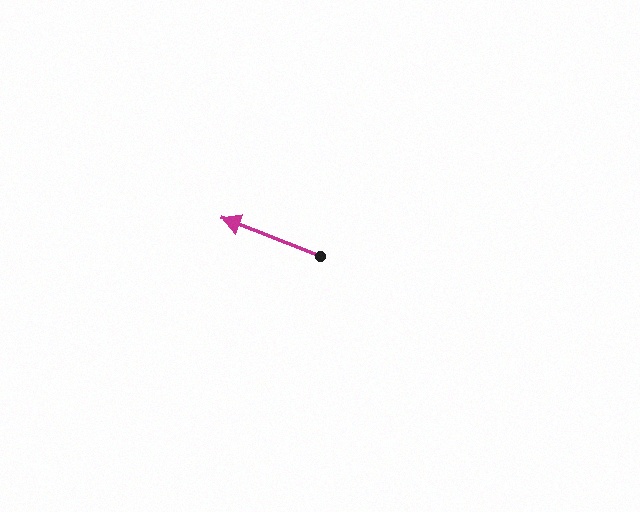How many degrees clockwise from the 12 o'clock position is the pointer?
Approximately 291 degrees.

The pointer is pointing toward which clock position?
Roughly 10 o'clock.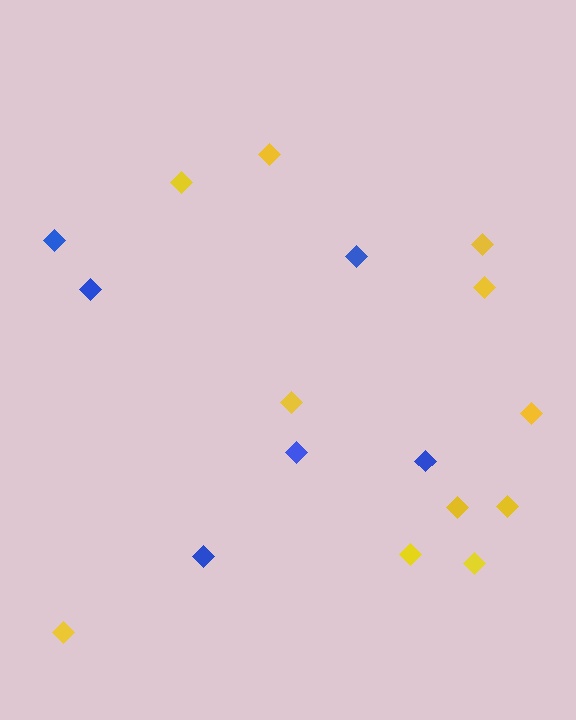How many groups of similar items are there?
There are 2 groups: one group of yellow diamonds (11) and one group of blue diamonds (6).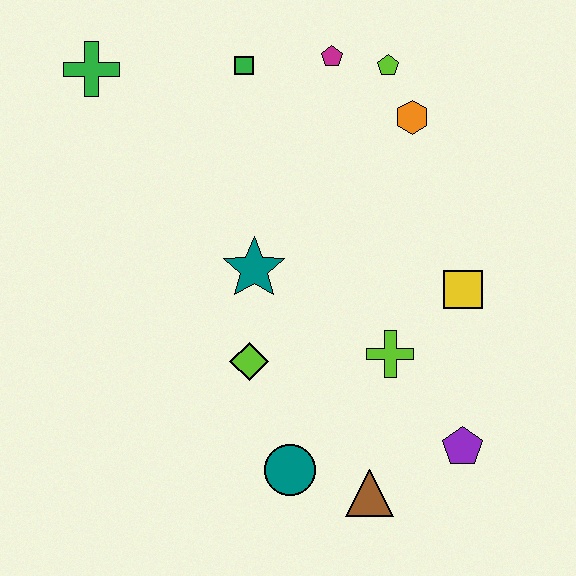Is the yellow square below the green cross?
Yes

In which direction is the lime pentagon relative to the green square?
The lime pentagon is to the right of the green square.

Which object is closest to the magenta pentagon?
The lime pentagon is closest to the magenta pentagon.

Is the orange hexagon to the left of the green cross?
No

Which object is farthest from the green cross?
The purple pentagon is farthest from the green cross.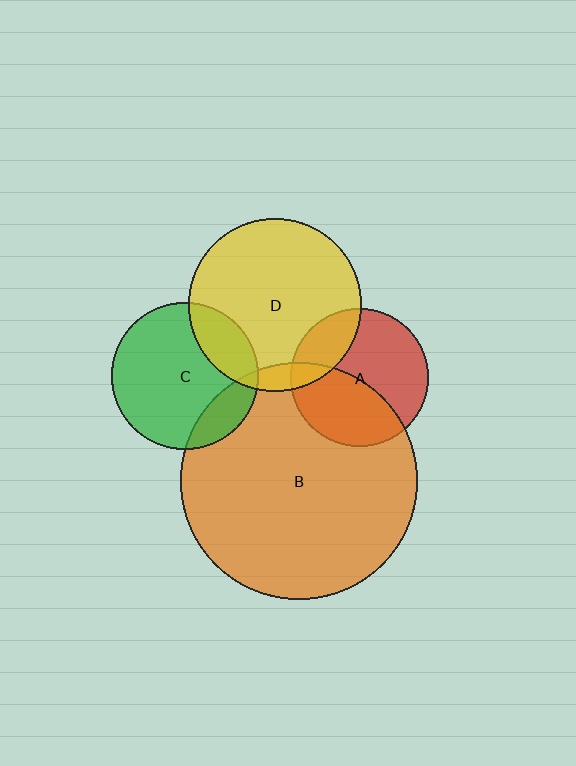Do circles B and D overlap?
Yes.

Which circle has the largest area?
Circle B (orange).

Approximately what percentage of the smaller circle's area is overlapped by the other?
Approximately 10%.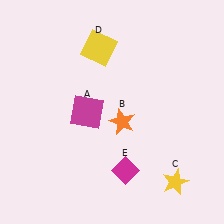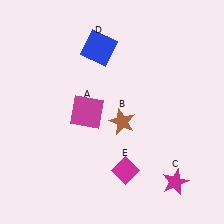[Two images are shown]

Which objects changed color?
B changed from orange to brown. C changed from yellow to magenta. D changed from yellow to blue.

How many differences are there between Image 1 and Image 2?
There are 3 differences between the two images.